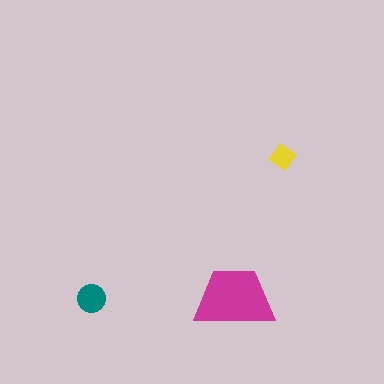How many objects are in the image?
There are 3 objects in the image.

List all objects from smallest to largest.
The yellow diamond, the teal circle, the magenta trapezoid.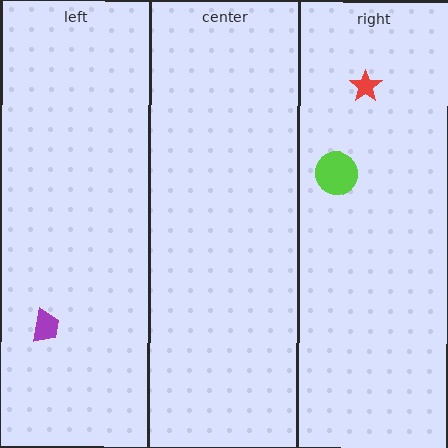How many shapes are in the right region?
2.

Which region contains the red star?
The right region.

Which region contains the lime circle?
The right region.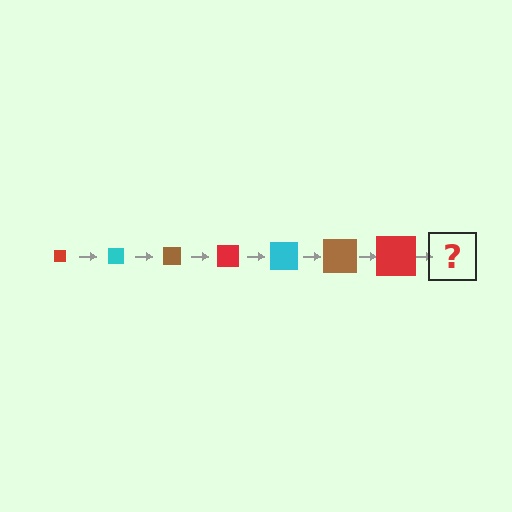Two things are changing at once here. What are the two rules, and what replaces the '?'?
The two rules are that the square grows larger each step and the color cycles through red, cyan, and brown. The '?' should be a cyan square, larger than the previous one.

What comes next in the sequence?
The next element should be a cyan square, larger than the previous one.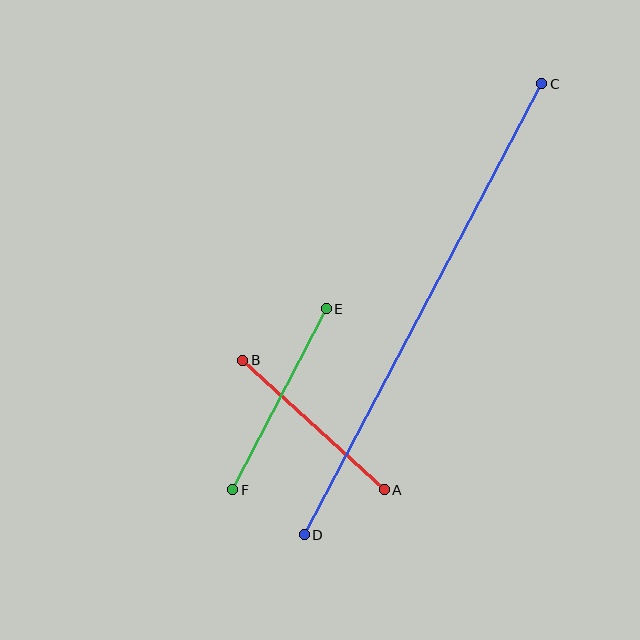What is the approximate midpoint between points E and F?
The midpoint is at approximately (279, 399) pixels.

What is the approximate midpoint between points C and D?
The midpoint is at approximately (423, 309) pixels.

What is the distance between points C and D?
The distance is approximately 510 pixels.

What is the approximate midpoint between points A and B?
The midpoint is at approximately (314, 425) pixels.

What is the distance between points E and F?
The distance is approximately 204 pixels.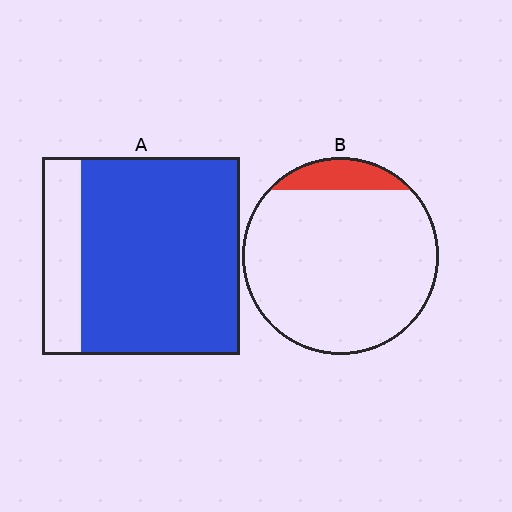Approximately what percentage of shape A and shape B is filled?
A is approximately 80% and B is approximately 10%.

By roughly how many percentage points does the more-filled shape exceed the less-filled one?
By roughly 70 percentage points (A over B).